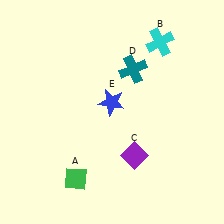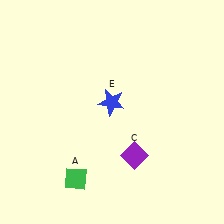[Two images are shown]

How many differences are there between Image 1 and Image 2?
There are 2 differences between the two images.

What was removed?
The cyan cross (B), the teal cross (D) were removed in Image 2.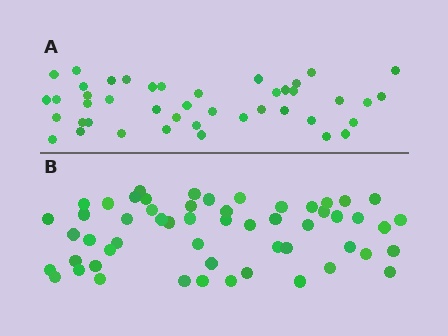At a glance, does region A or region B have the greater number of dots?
Region B (the bottom region) has more dots.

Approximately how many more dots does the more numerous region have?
Region B has roughly 12 or so more dots than region A.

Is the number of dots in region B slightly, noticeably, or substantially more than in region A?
Region B has noticeably more, but not dramatically so. The ratio is roughly 1.3 to 1.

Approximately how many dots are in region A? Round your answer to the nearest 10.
About 40 dots. (The exact count is 43, which rounds to 40.)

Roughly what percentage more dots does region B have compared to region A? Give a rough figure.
About 30% more.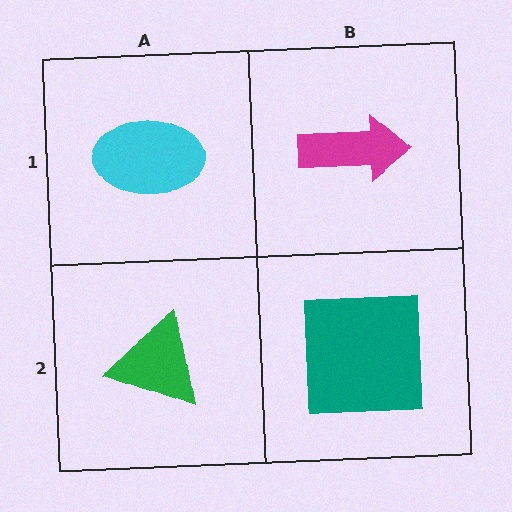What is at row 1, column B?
A magenta arrow.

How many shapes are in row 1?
2 shapes.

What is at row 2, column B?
A teal square.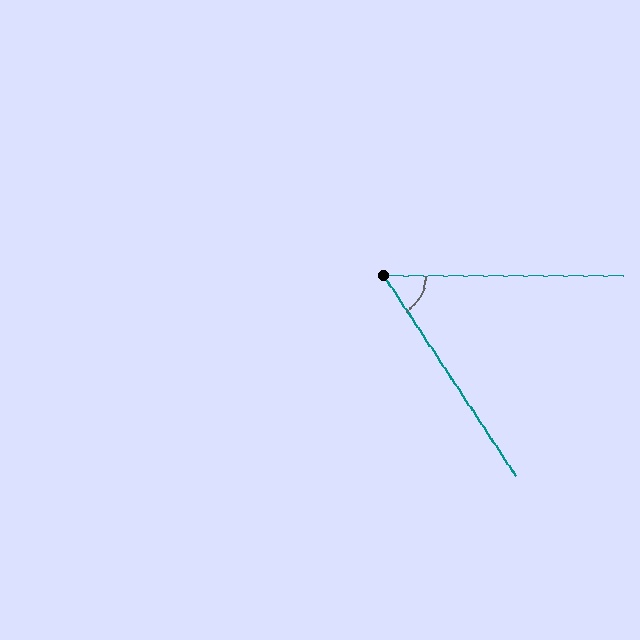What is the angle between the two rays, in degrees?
Approximately 57 degrees.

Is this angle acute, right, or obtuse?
It is acute.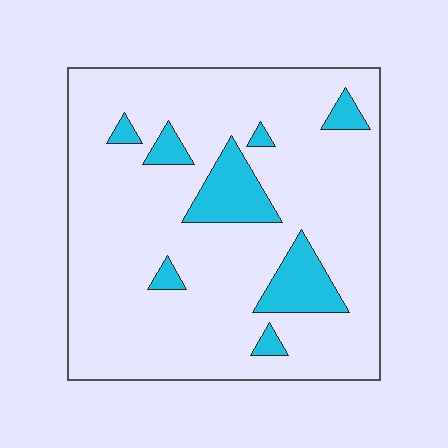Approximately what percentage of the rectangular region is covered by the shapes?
Approximately 15%.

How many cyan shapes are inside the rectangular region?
8.